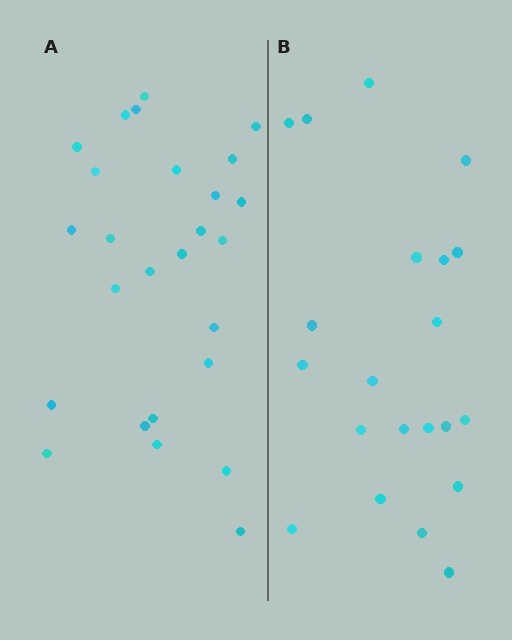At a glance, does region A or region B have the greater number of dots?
Region A (the left region) has more dots.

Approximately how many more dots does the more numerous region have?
Region A has about 5 more dots than region B.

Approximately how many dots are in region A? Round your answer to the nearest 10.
About 30 dots. (The exact count is 26, which rounds to 30.)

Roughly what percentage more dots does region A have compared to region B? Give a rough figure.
About 25% more.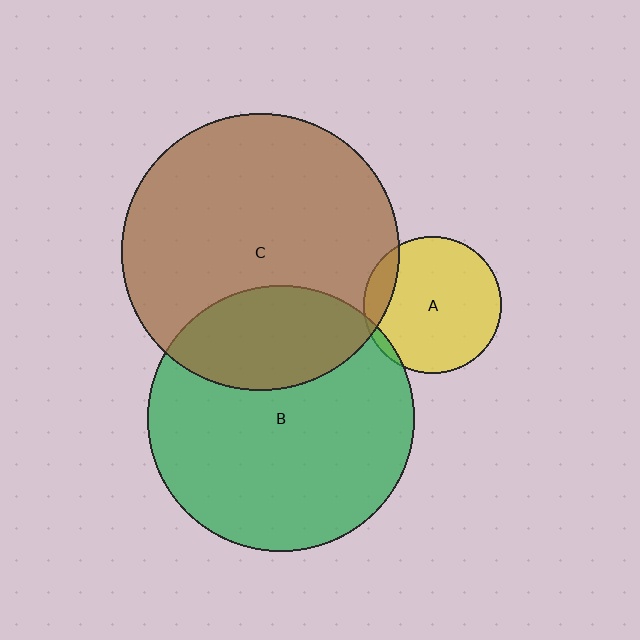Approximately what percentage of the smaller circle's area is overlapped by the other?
Approximately 5%.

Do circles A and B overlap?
Yes.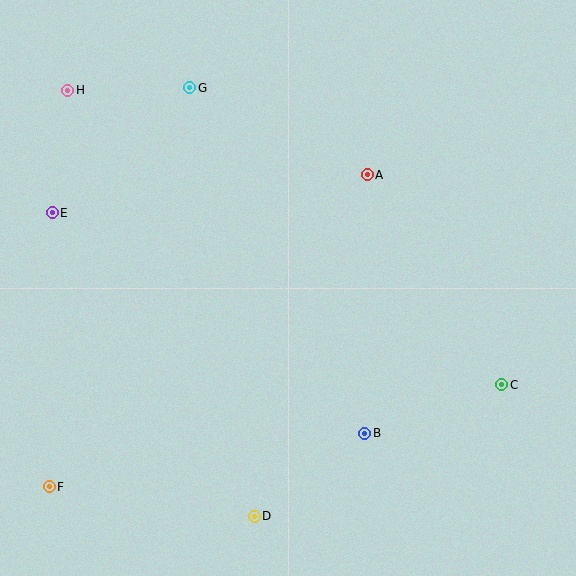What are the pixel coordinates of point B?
Point B is at (365, 433).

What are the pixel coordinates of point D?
Point D is at (254, 516).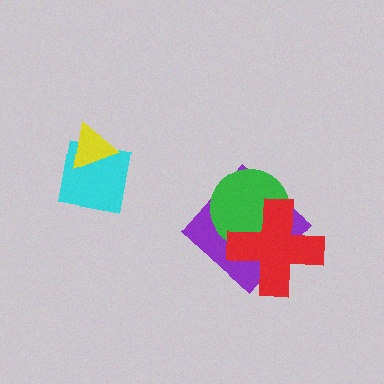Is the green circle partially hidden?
Yes, it is partially covered by another shape.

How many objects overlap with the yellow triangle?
1 object overlaps with the yellow triangle.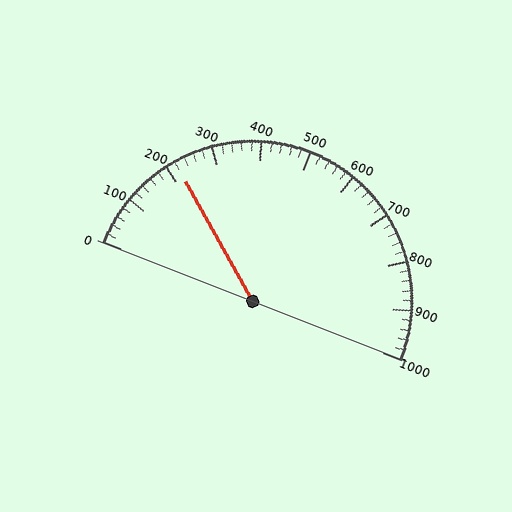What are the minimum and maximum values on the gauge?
The gauge ranges from 0 to 1000.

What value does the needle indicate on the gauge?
The needle indicates approximately 220.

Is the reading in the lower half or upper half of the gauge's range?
The reading is in the lower half of the range (0 to 1000).